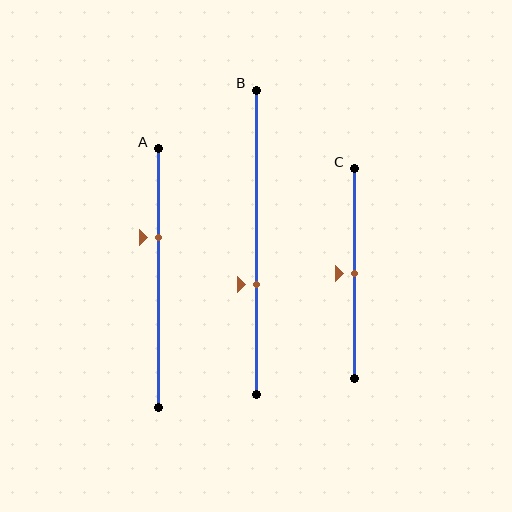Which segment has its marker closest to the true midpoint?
Segment C has its marker closest to the true midpoint.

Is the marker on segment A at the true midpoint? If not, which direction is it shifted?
No, the marker on segment A is shifted upward by about 15% of the segment length.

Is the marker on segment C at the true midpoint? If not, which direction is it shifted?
Yes, the marker on segment C is at the true midpoint.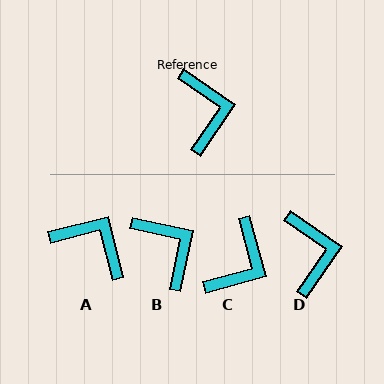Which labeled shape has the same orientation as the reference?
D.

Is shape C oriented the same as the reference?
No, it is off by about 40 degrees.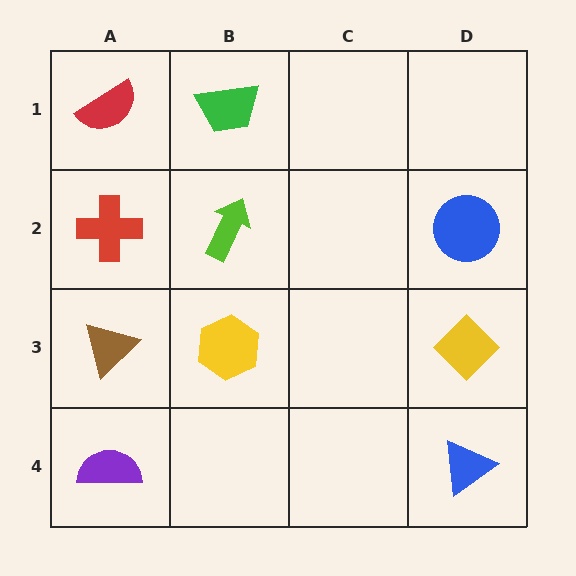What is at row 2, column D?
A blue circle.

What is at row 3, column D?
A yellow diamond.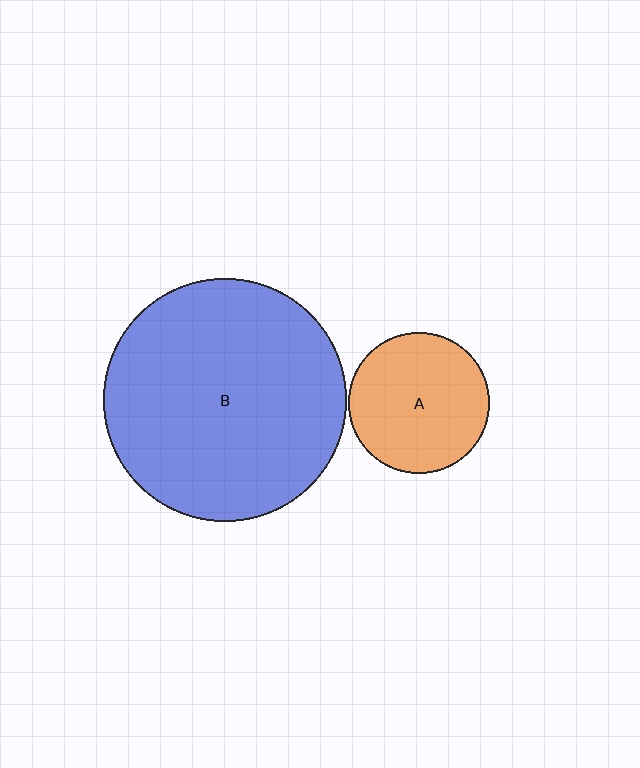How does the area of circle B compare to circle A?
Approximately 3.0 times.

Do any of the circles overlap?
No, none of the circles overlap.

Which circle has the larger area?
Circle B (blue).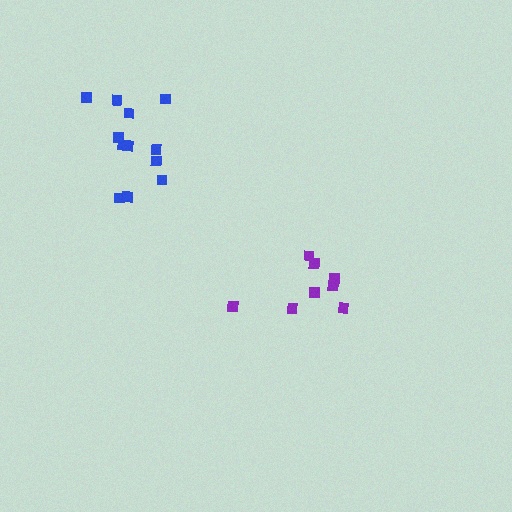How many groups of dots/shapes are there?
There are 2 groups.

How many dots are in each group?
Group 1: 8 dots, Group 2: 12 dots (20 total).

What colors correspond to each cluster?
The clusters are colored: purple, blue.